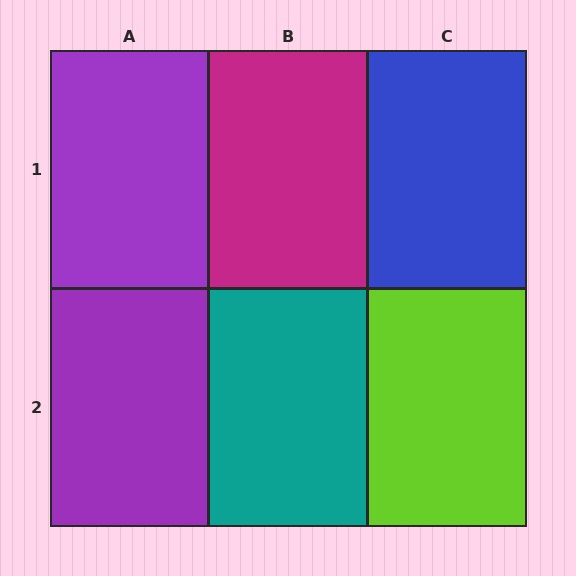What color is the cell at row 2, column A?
Purple.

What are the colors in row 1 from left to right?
Purple, magenta, blue.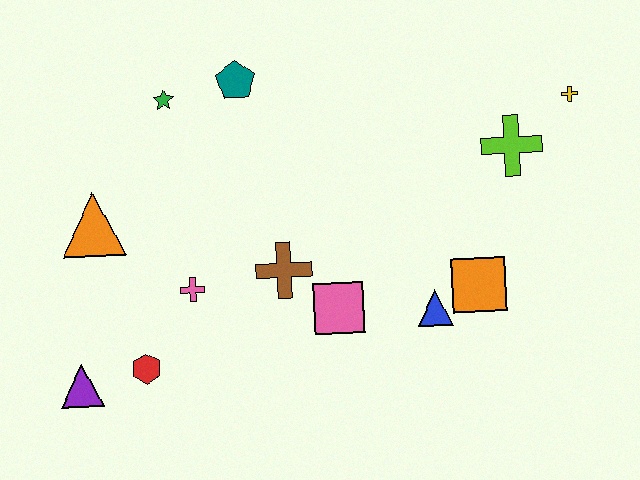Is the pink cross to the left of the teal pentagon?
Yes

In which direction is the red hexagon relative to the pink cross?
The red hexagon is below the pink cross.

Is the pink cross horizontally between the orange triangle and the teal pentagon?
Yes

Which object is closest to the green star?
The teal pentagon is closest to the green star.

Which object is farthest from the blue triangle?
The purple triangle is farthest from the blue triangle.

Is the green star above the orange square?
Yes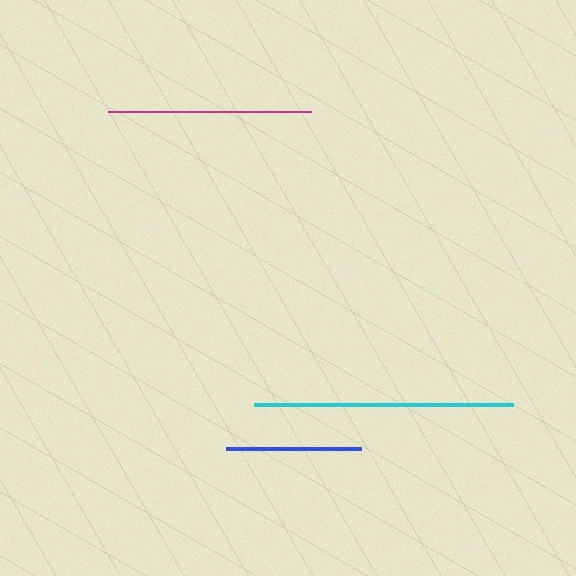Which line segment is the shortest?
The blue line is the shortest at approximately 134 pixels.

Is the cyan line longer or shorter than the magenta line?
The cyan line is longer than the magenta line.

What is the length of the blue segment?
The blue segment is approximately 134 pixels long.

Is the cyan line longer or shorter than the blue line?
The cyan line is longer than the blue line.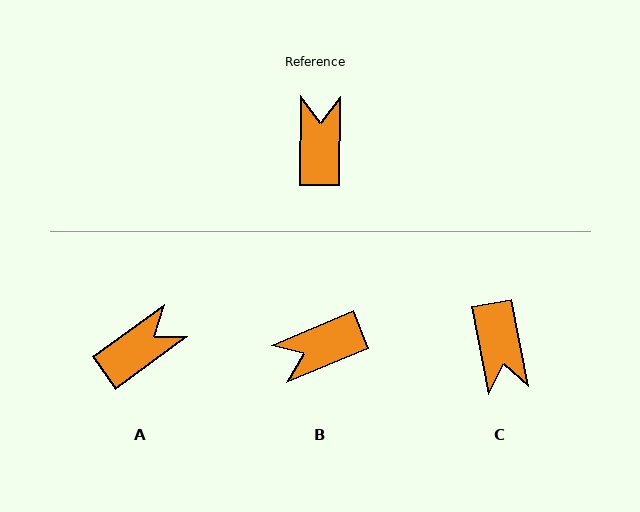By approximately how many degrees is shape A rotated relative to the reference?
Approximately 54 degrees clockwise.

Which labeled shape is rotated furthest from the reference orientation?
C, about 169 degrees away.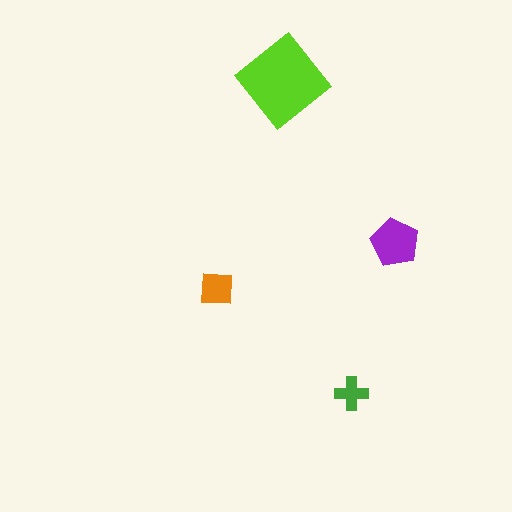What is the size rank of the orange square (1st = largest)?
3rd.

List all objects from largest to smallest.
The lime diamond, the purple pentagon, the orange square, the green cross.